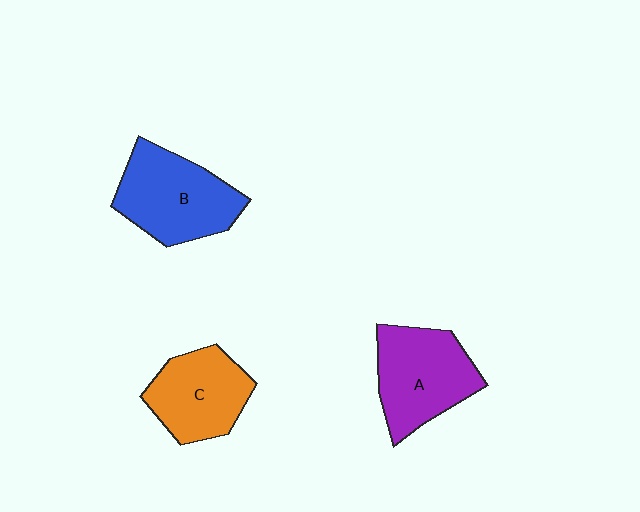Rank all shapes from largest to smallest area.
From largest to smallest: B (blue), A (purple), C (orange).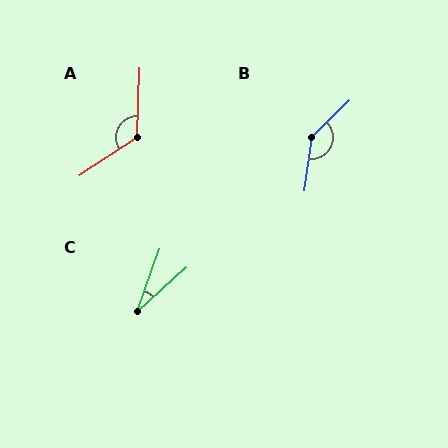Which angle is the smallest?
C, at approximately 28 degrees.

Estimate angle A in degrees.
Approximately 125 degrees.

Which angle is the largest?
B, at approximately 142 degrees.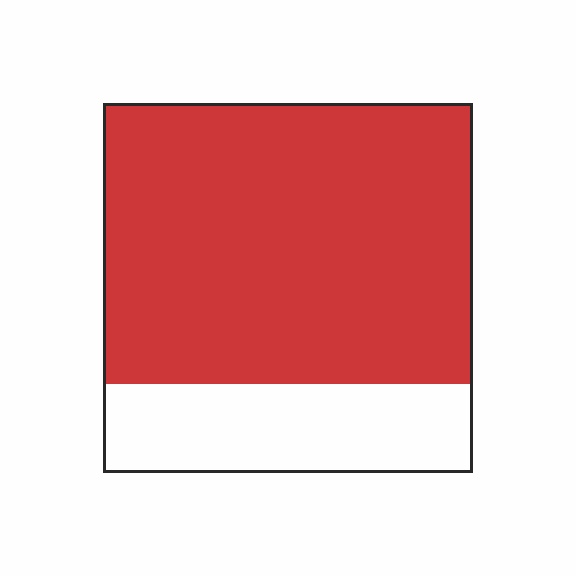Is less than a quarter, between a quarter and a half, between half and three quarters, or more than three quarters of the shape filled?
More than three quarters.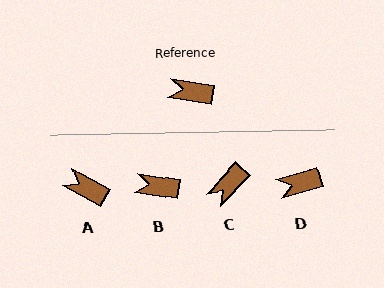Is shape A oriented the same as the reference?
No, it is off by about 20 degrees.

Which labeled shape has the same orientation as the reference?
B.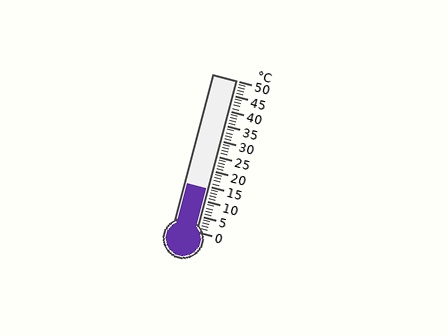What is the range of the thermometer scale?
The thermometer scale ranges from 0°C to 50°C.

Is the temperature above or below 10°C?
The temperature is above 10°C.